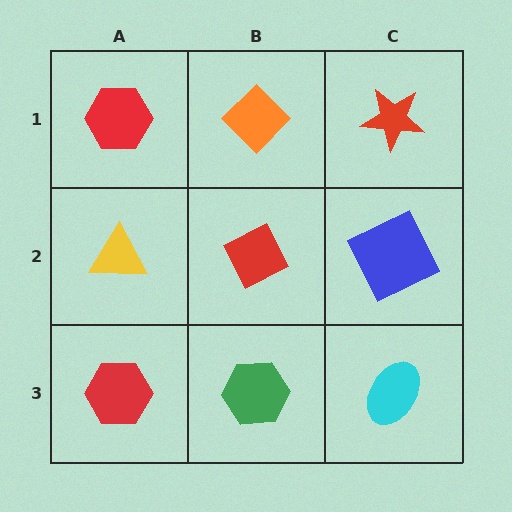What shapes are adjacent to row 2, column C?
A red star (row 1, column C), a cyan ellipse (row 3, column C), a red diamond (row 2, column B).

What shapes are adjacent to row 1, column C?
A blue square (row 2, column C), an orange diamond (row 1, column B).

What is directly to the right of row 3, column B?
A cyan ellipse.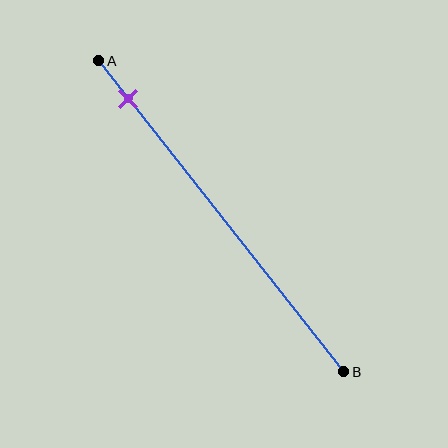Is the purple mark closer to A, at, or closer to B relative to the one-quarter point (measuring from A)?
The purple mark is closer to point A than the one-quarter point of segment AB.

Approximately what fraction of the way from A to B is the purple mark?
The purple mark is approximately 10% of the way from A to B.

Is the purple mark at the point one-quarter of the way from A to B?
No, the mark is at about 10% from A, not at the 25% one-quarter point.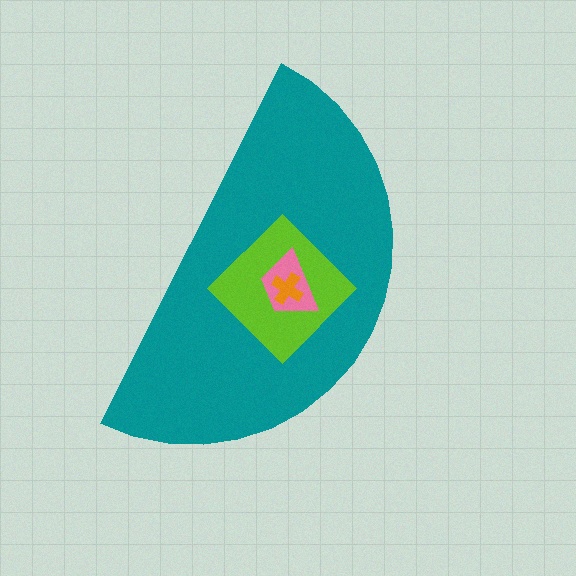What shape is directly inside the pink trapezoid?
The orange cross.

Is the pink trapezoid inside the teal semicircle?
Yes.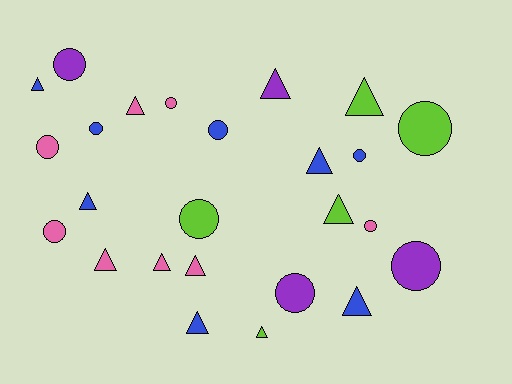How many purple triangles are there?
There is 1 purple triangle.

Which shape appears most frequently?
Triangle, with 13 objects.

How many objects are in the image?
There are 25 objects.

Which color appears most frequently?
Blue, with 8 objects.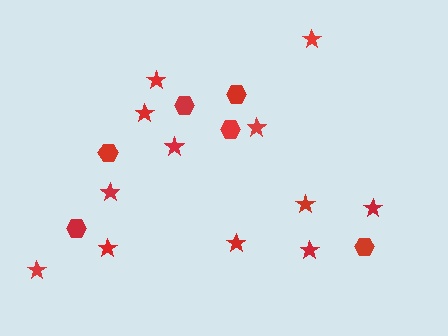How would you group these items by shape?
There are 2 groups: one group of stars (12) and one group of hexagons (6).